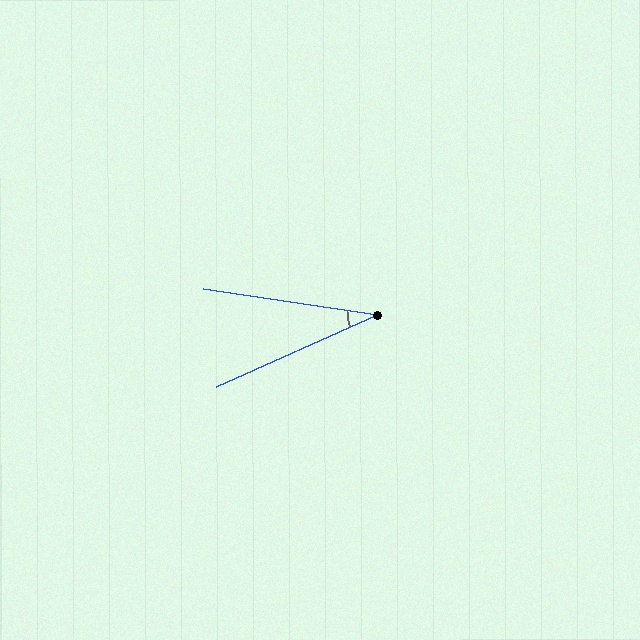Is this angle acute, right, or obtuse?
It is acute.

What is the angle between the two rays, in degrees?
Approximately 33 degrees.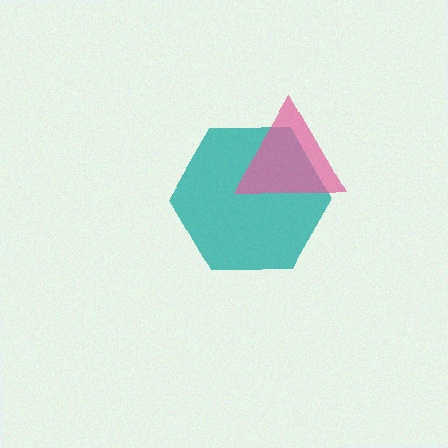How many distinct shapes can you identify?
There are 2 distinct shapes: a teal hexagon, a pink triangle.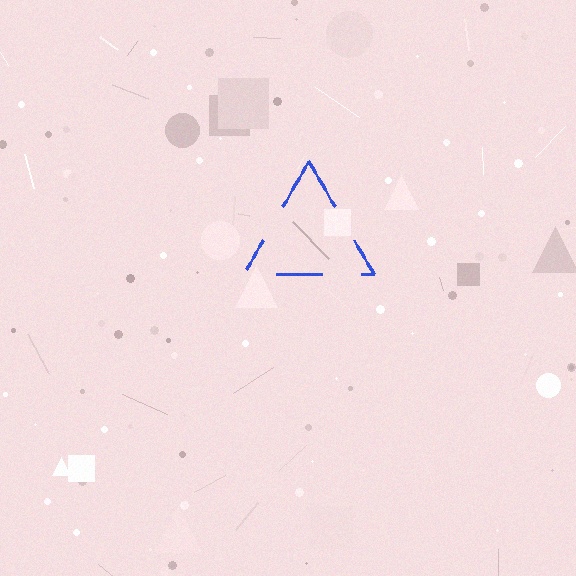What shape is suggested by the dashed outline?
The dashed outline suggests a triangle.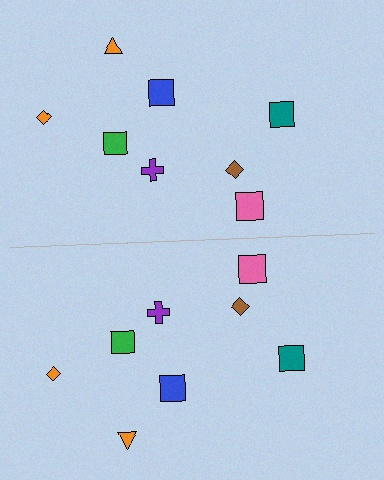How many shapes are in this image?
There are 16 shapes in this image.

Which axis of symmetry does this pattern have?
The pattern has a horizontal axis of symmetry running through the center of the image.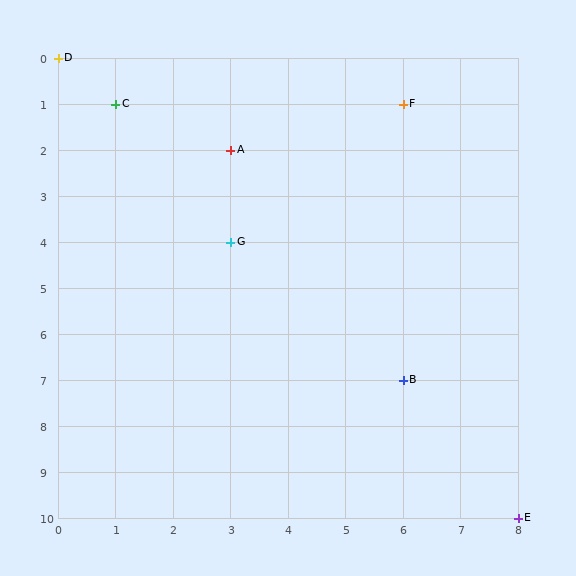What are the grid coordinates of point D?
Point D is at grid coordinates (0, 0).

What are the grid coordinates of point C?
Point C is at grid coordinates (1, 1).